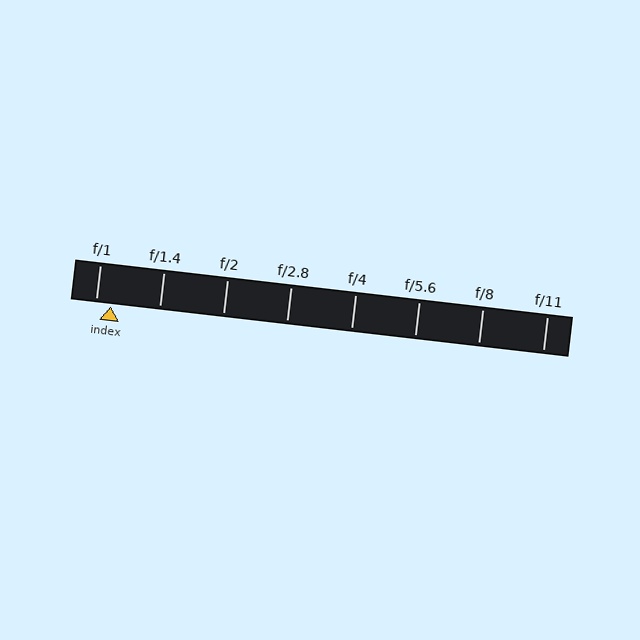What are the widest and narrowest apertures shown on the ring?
The widest aperture shown is f/1 and the narrowest is f/11.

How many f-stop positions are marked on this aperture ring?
There are 8 f-stop positions marked.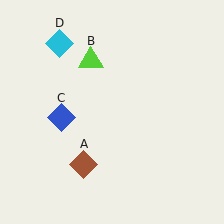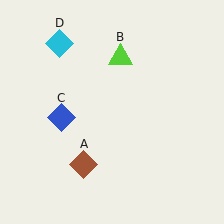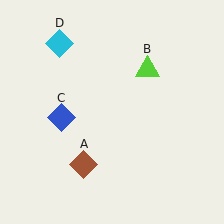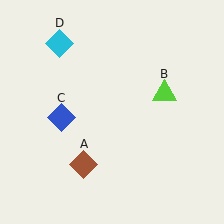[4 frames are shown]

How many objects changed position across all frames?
1 object changed position: lime triangle (object B).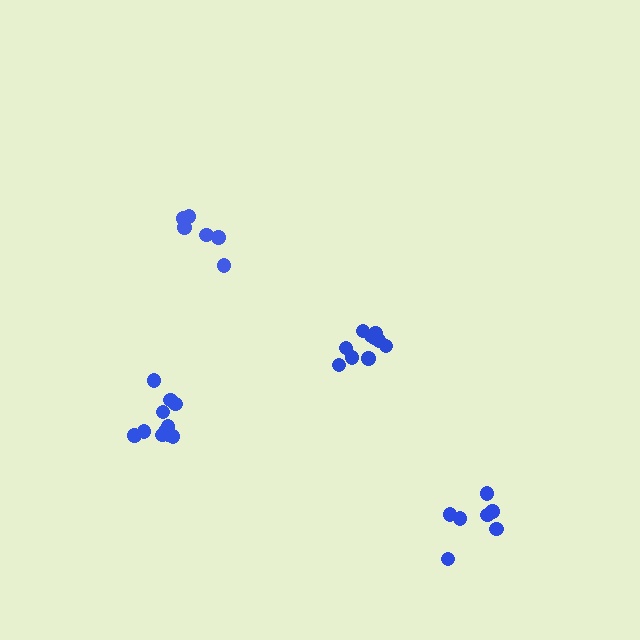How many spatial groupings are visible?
There are 4 spatial groupings.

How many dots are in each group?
Group 1: 11 dots, Group 2: 10 dots, Group 3: 6 dots, Group 4: 7 dots (34 total).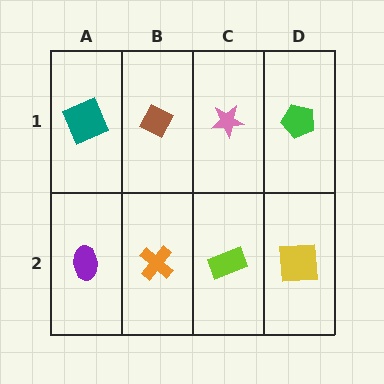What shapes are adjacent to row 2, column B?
A brown diamond (row 1, column B), a purple ellipse (row 2, column A), a lime rectangle (row 2, column C).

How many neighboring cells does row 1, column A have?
2.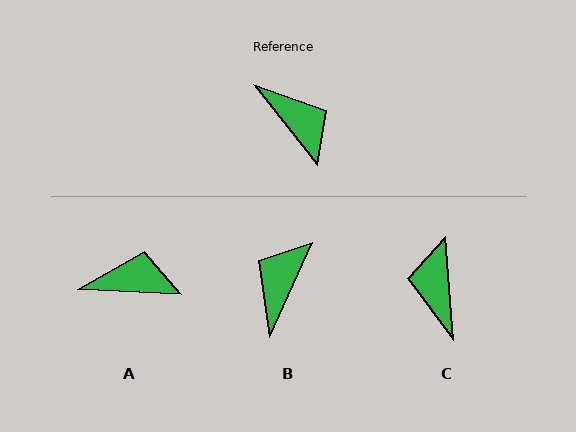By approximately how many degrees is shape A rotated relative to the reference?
Approximately 49 degrees counter-clockwise.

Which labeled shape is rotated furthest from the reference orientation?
C, about 146 degrees away.